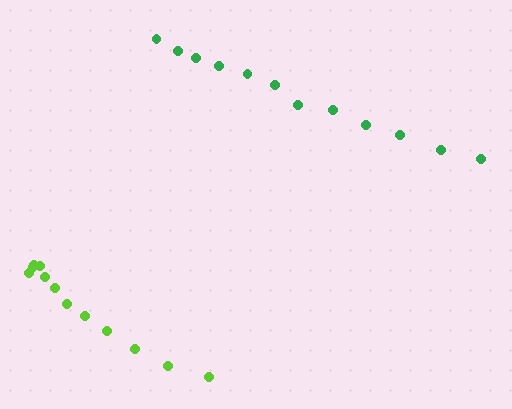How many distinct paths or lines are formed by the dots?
There are 2 distinct paths.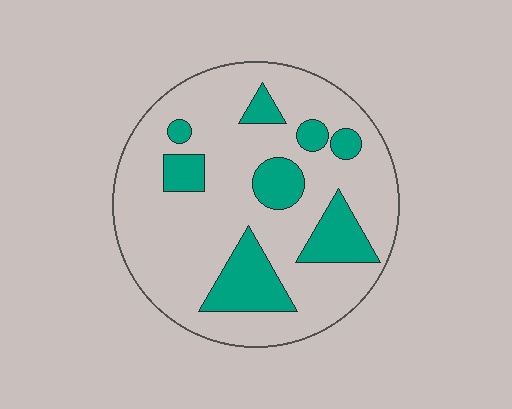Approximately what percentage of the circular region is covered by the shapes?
Approximately 25%.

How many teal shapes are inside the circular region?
8.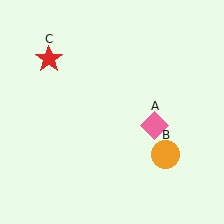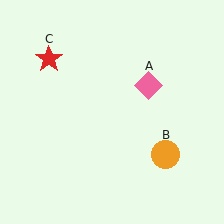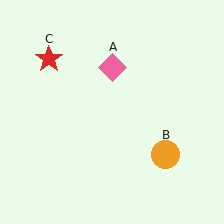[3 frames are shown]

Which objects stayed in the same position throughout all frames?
Orange circle (object B) and red star (object C) remained stationary.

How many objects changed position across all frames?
1 object changed position: pink diamond (object A).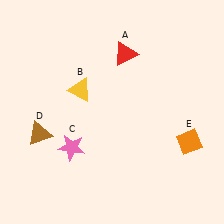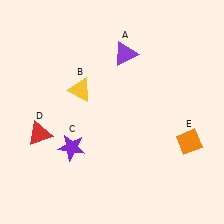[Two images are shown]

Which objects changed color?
A changed from red to purple. C changed from pink to purple. D changed from brown to red.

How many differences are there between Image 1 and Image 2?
There are 3 differences between the two images.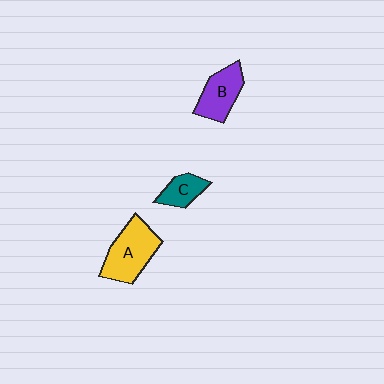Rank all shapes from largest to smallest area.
From largest to smallest: A (yellow), B (purple), C (teal).